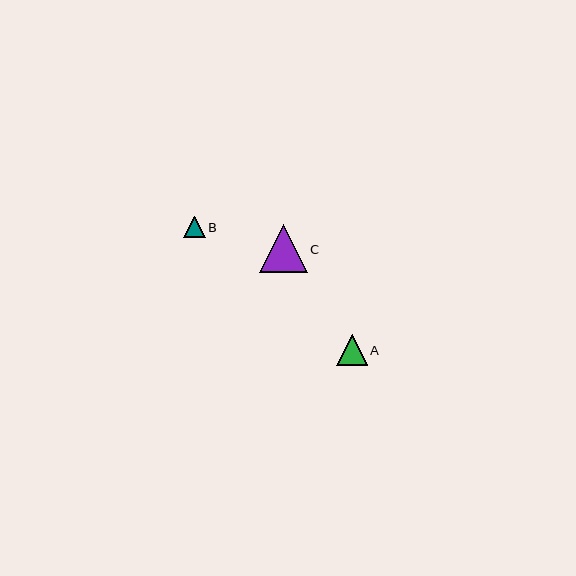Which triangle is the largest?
Triangle C is the largest with a size of approximately 48 pixels.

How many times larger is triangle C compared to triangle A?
Triangle C is approximately 1.6 times the size of triangle A.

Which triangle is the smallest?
Triangle B is the smallest with a size of approximately 21 pixels.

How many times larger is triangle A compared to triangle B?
Triangle A is approximately 1.5 times the size of triangle B.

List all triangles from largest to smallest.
From largest to smallest: C, A, B.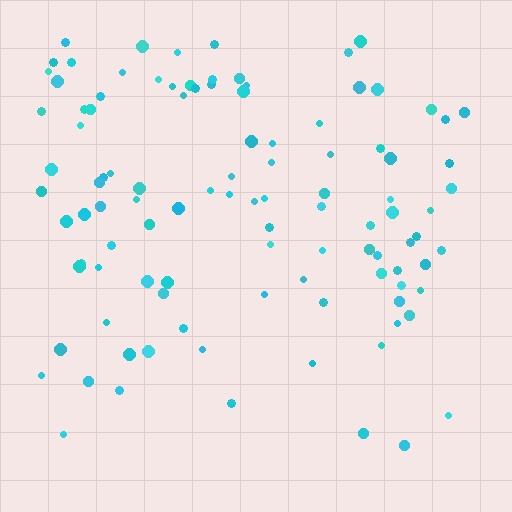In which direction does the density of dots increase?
From bottom to top, with the top side densest.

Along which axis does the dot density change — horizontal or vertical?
Vertical.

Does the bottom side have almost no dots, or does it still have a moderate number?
Still a moderate number, just noticeably fewer than the top.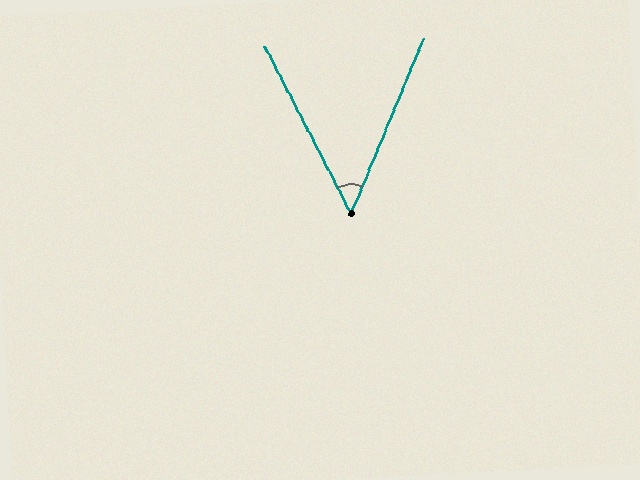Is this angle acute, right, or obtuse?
It is acute.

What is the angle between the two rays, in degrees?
Approximately 50 degrees.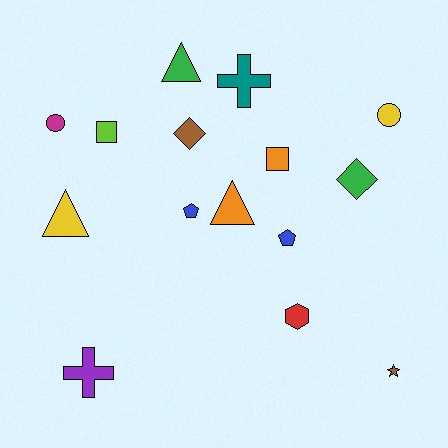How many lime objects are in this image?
There is 1 lime object.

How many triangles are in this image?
There are 3 triangles.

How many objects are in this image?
There are 15 objects.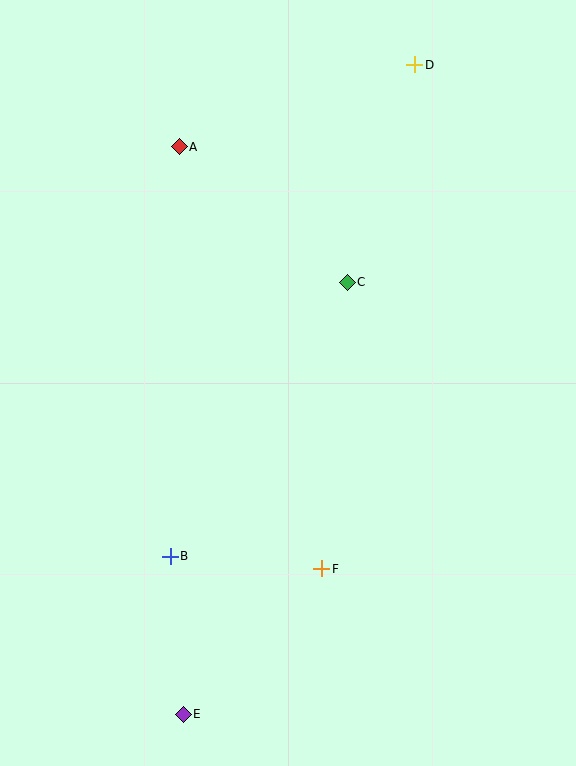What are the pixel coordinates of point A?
Point A is at (179, 147).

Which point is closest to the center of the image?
Point C at (347, 282) is closest to the center.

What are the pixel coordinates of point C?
Point C is at (347, 282).